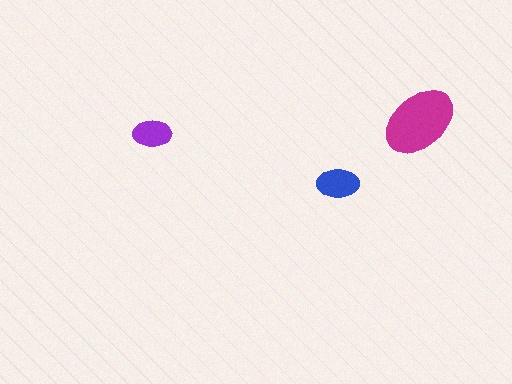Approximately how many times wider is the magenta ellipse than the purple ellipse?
About 2 times wider.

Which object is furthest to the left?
The purple ellipse is leftmost.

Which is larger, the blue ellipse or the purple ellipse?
The blue one.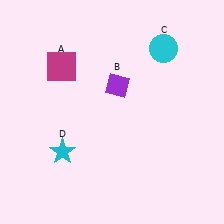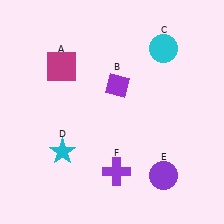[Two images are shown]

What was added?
A purple circle (E), a purple cross (F) were added in Image 2.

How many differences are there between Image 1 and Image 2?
There are 2 differences between the two images.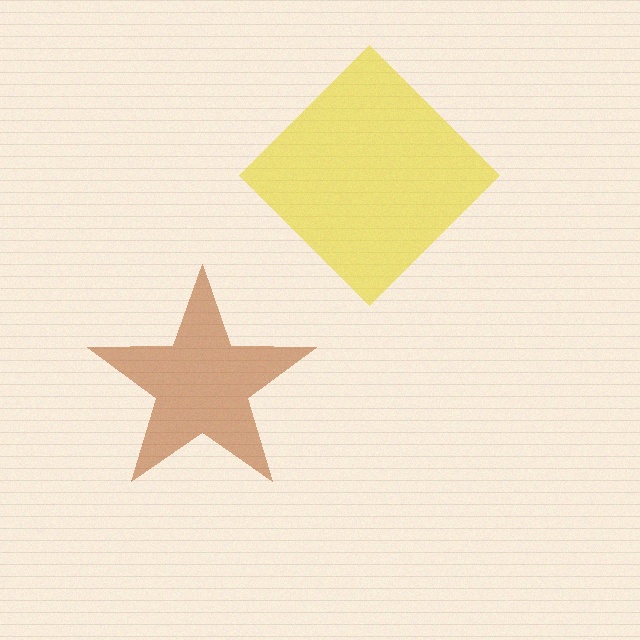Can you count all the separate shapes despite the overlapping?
Yes, there are 2 separate shapes.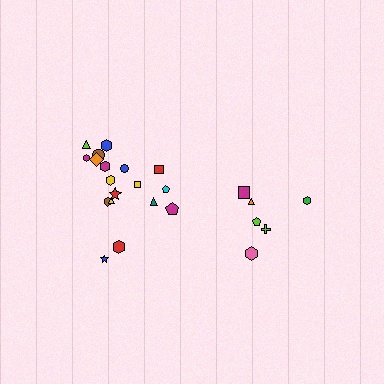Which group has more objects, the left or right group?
The left group.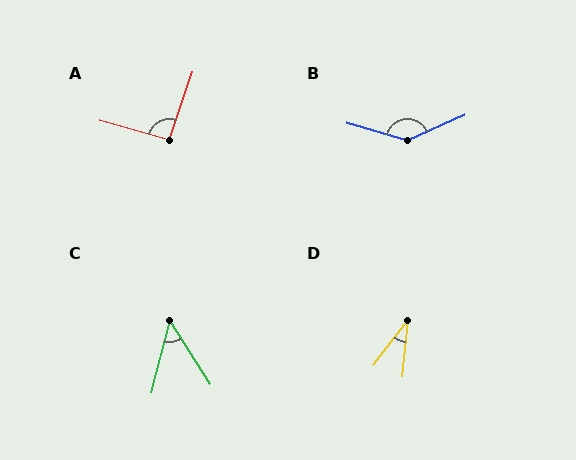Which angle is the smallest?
D, at approximately 32 degrees.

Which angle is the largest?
B, at approximately 140 degrees.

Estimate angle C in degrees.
Approximately 47 degrees.